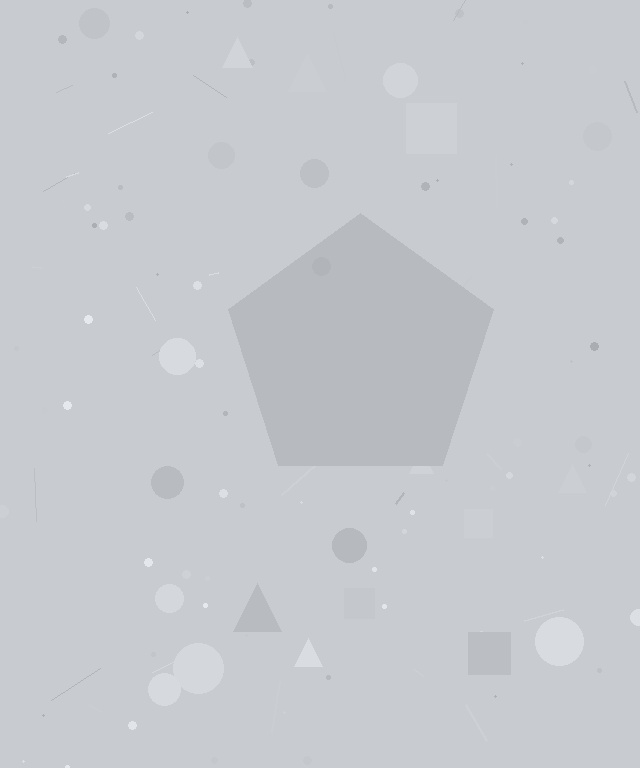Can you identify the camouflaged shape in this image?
The camouflaged shape is a pentagon.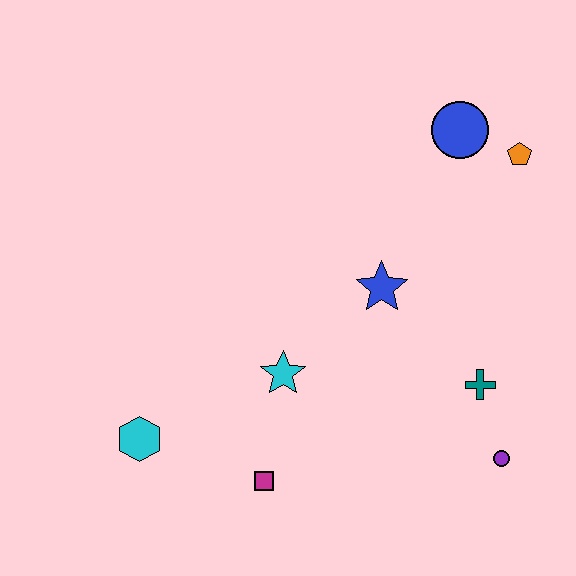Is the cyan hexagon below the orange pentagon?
Yes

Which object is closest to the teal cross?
The purple circle is closest to the teal cross.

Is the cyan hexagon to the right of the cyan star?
No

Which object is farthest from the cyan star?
The orange pentagon is farthest from the cyan star.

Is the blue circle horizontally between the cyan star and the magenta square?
No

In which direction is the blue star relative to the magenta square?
The blue star is above the magenta square.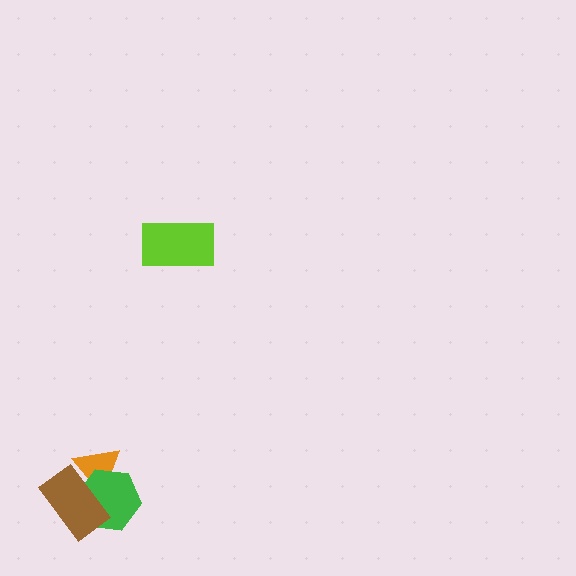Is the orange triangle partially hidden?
Yes, it is partially covered by another shape.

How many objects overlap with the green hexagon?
2 objects overlap with the green hexagon.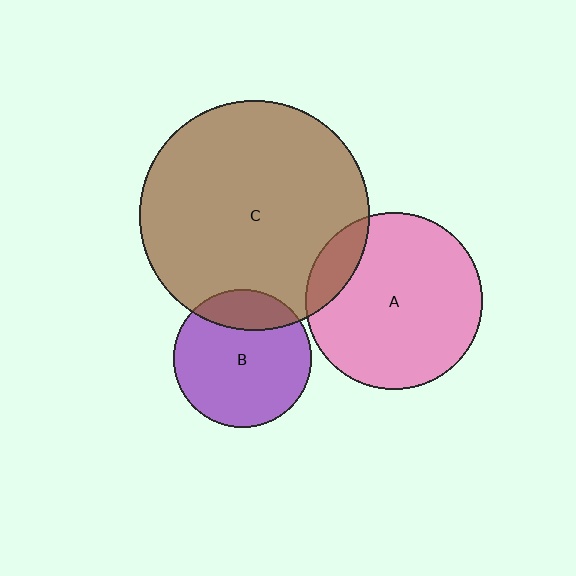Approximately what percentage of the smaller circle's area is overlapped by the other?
Approximately 20%.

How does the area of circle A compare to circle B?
Approximately 1.6 times.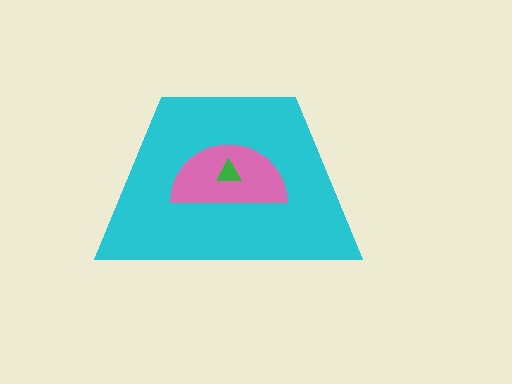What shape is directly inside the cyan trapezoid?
The pink semicircle.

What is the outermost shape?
The cyan trapezoid.